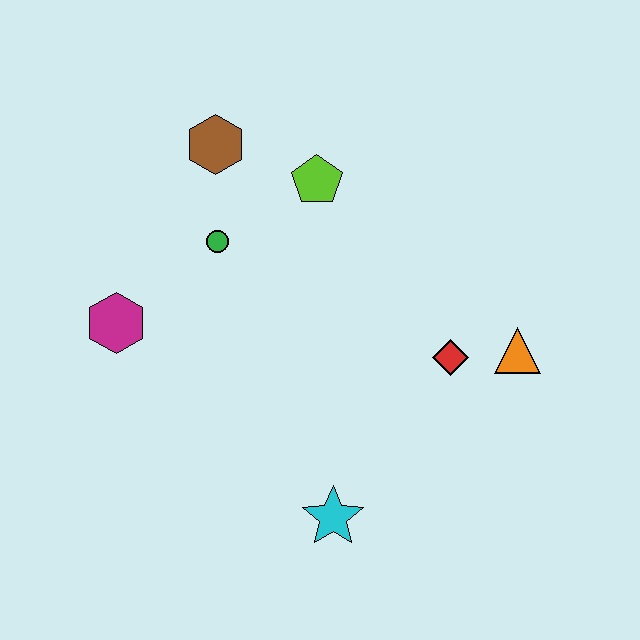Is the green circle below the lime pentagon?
Yes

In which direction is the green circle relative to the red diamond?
The green circle is to the left of the red diamond.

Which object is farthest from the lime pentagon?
The cyan star is farthest from the lime pentagon.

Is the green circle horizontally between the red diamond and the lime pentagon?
No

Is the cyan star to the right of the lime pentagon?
Yes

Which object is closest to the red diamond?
The orange triangle is closest to the red diamond.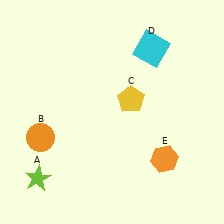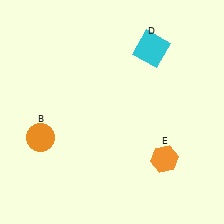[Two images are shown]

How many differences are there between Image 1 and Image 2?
There are 2 differences between the two images.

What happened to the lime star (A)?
The lime star (A) was removed in Image 2. It was in the bottom-left area of Image 1.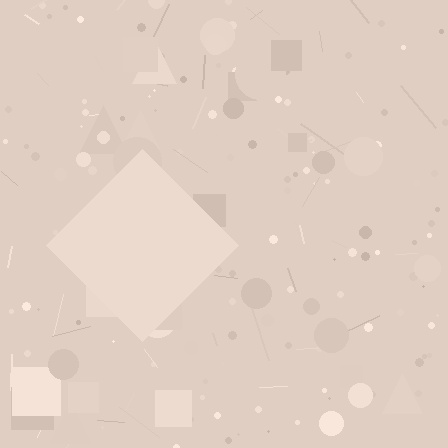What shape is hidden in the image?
A diamond is hidden in the image.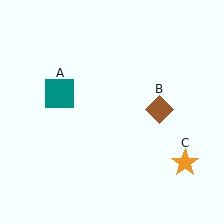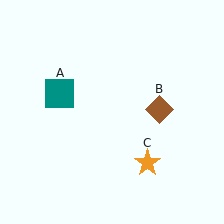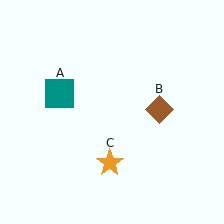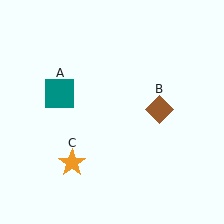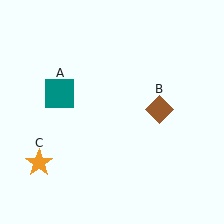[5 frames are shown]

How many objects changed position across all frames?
1 object changed position: orange star (object C).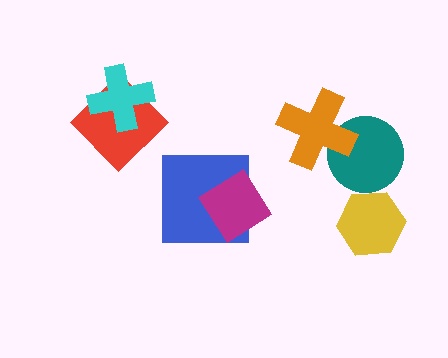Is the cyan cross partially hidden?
No, no other shape covers it.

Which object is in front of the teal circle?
The orange cross is in front of the teal circle.